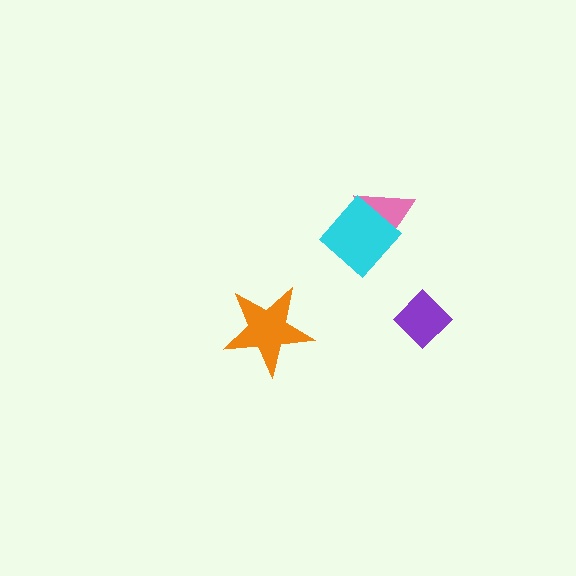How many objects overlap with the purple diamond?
0 objects overlap with the purple diamond.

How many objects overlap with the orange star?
0 objects overlap with the orange star.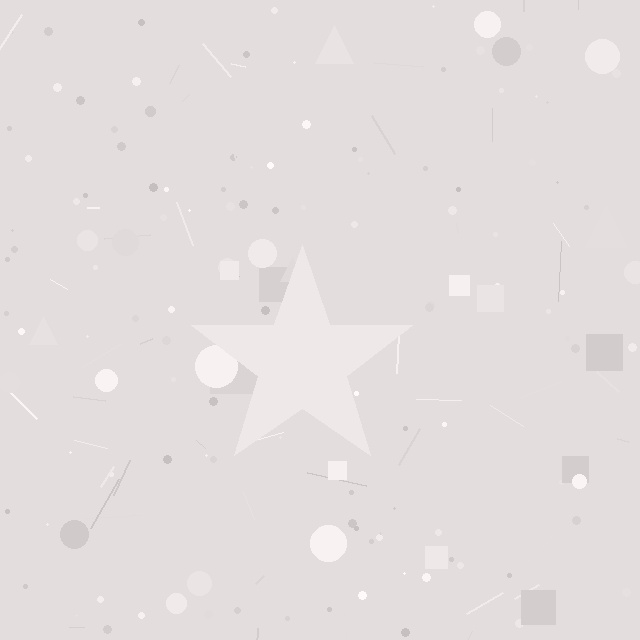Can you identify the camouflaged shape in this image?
The camouflaged shape is a star.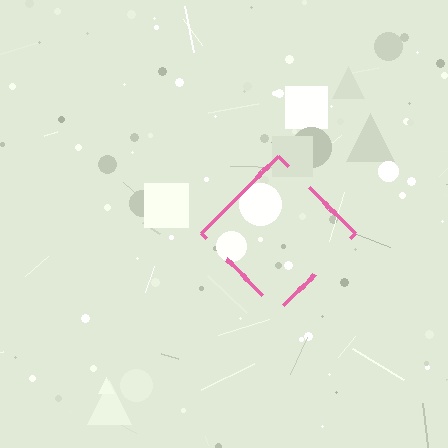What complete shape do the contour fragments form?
The contour fragments form a diamond.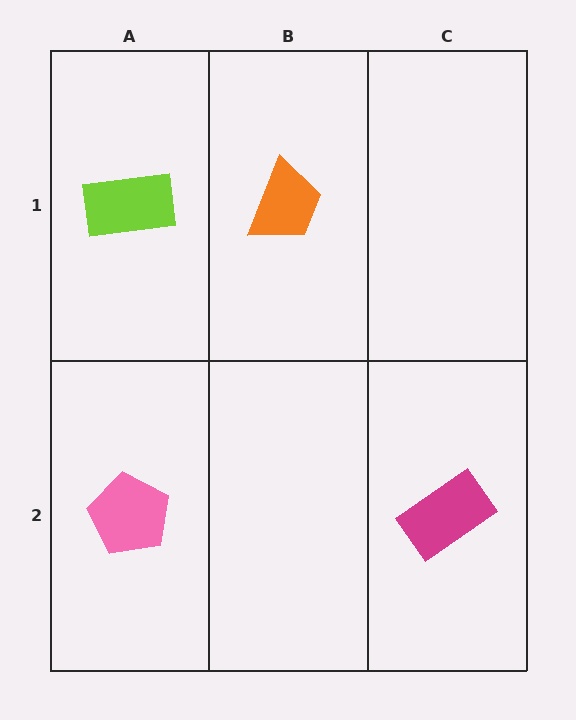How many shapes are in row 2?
2 shapes.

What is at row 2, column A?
A pink pentagon.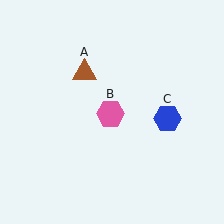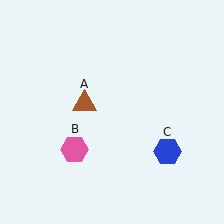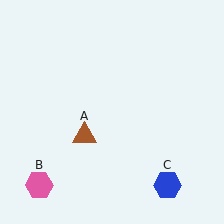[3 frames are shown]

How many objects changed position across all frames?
3 objects changed position: brown triangle (object A), pink hexagon (object B), blue hexagon (object C).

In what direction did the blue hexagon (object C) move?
The blue hexagon (object C) moved down.